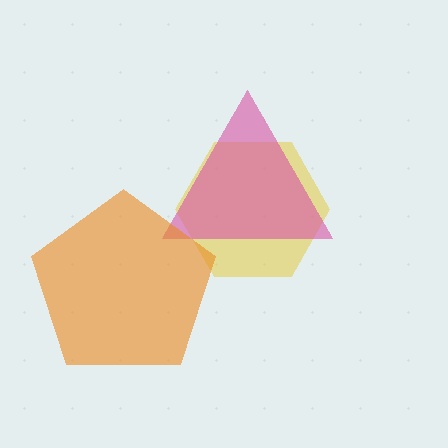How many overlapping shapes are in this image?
There are 3 overlapping shapes in the image.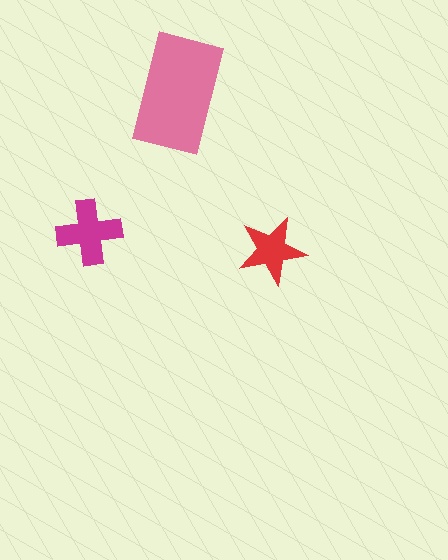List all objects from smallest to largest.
The red star, the magenta cross, the pink rectangle.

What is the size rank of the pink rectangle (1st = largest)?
1st.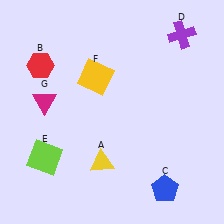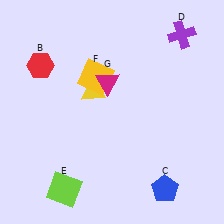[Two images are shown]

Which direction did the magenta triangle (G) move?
The magenta triangle (G) moved right.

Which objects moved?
The objects that moved are: the yellow triangle (A), the lime square (E), the magenta triangle (G).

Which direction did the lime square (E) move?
The lime square (E) moved down.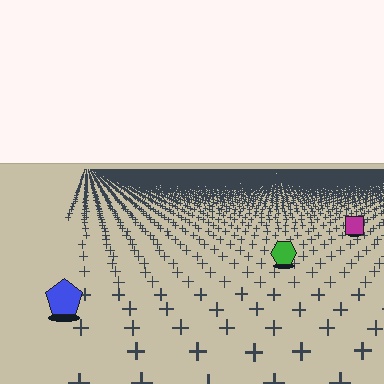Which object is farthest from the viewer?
The magenta square is farthest from the viewer. It appears smaller and the ground texture around it is denser.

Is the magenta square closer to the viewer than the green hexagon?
No. The green hexagon is closer — you can tell from the texture gradient: the ground texture is coarser near it.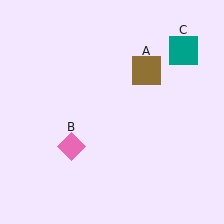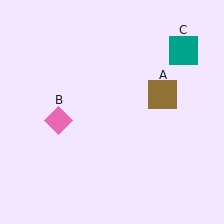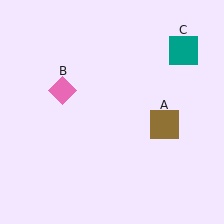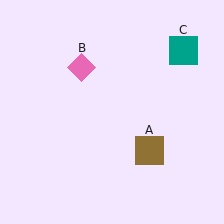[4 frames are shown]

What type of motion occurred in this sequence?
The brown square (object A), pink diamond (object B) rotated clockwise around the center of the scene.